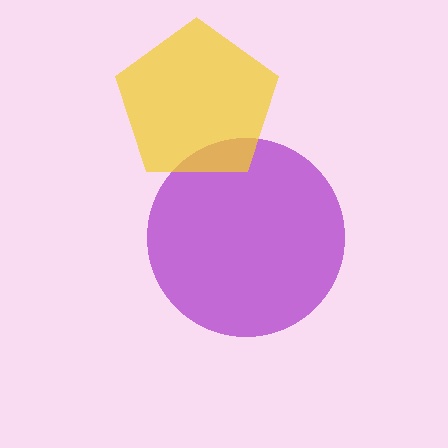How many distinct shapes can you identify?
There are 2 distinct shapes: a purple circle, a yellow pentagon.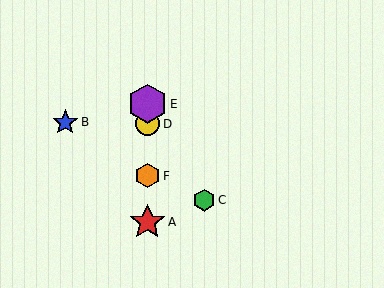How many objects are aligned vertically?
4 objects (A, D, E, F) are aligned vertically.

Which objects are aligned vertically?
Objects A, D, E, F are aligned vertically.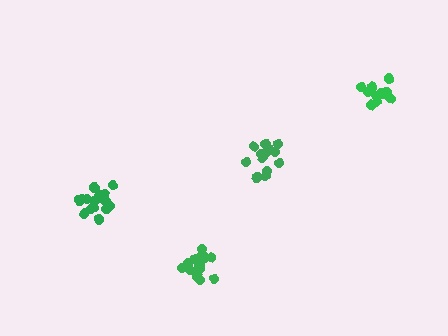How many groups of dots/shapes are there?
There are 4 groups.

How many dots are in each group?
Group 1: 13 dots, Group 2: 13 dots, Group 3: 18 dots, Group 4: 16 dots (60 total).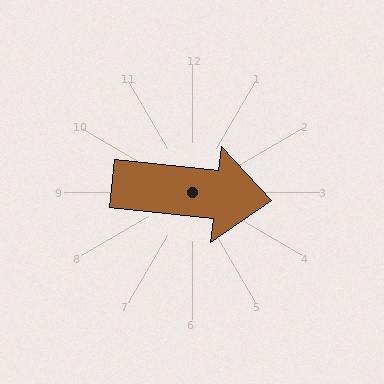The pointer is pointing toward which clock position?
Roughly 3 o'clock.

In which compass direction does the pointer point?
East.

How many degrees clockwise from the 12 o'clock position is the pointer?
Approximately 96 degrees.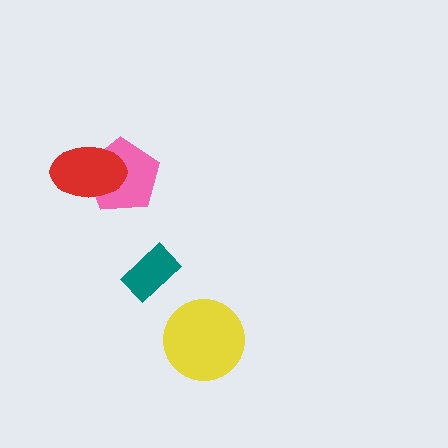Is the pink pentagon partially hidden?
Yes, it is partially covered by another shape.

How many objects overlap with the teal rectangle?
0 objects overlap with the teal rectangle.